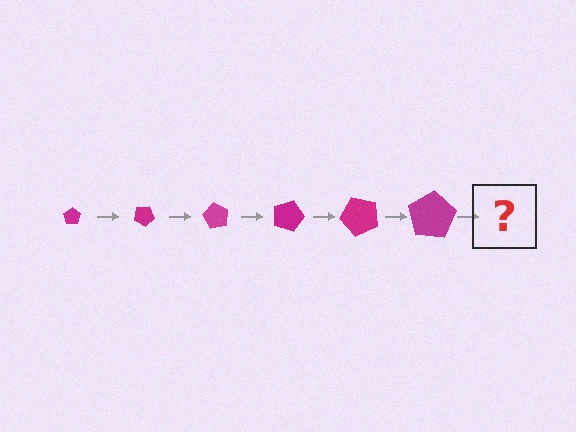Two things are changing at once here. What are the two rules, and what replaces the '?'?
The two rules are that the pentagon grows larger each step and it rotates 30 degrees each step. The '?' should be a pentagon, larger than the previous one and rotated 180 degrees from the start.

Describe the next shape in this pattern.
It should be a pentagon, larger than the previous one and rotated 180 degrees from the start.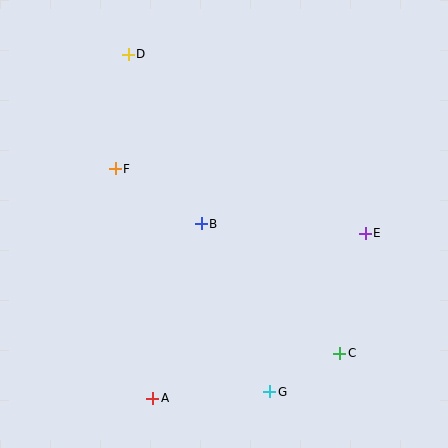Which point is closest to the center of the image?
Point B at (201, 224) is closest to the center.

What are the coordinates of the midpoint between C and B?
The midpoint between C and B is at (271, 289).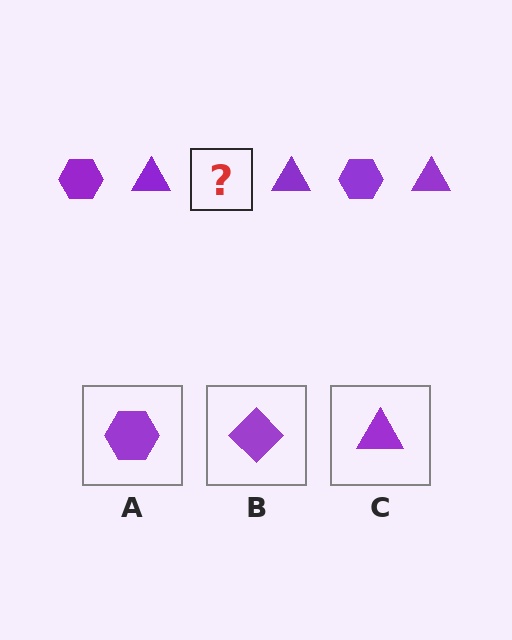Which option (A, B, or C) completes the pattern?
A.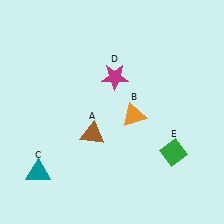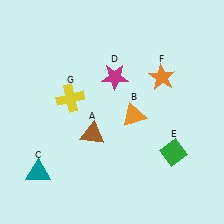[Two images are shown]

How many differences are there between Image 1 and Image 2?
There are 2 differences between the two images.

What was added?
An orange star (F), a yellow cross (G) were added in Image 2.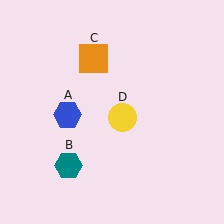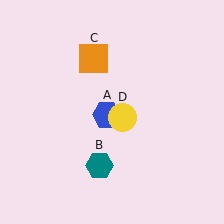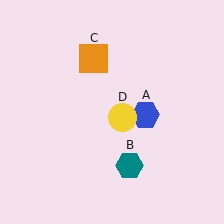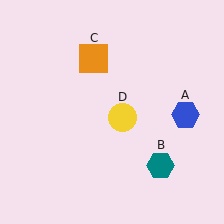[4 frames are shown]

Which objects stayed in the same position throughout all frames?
Orange square (object C) and yellow circle (object D) remained stationary.